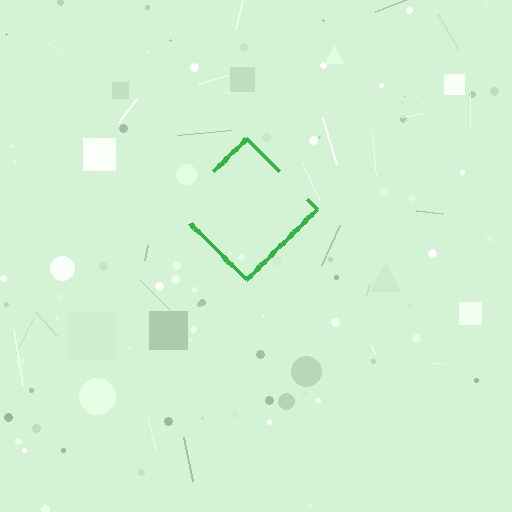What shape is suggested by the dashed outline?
The dashed outline suggests a diamond.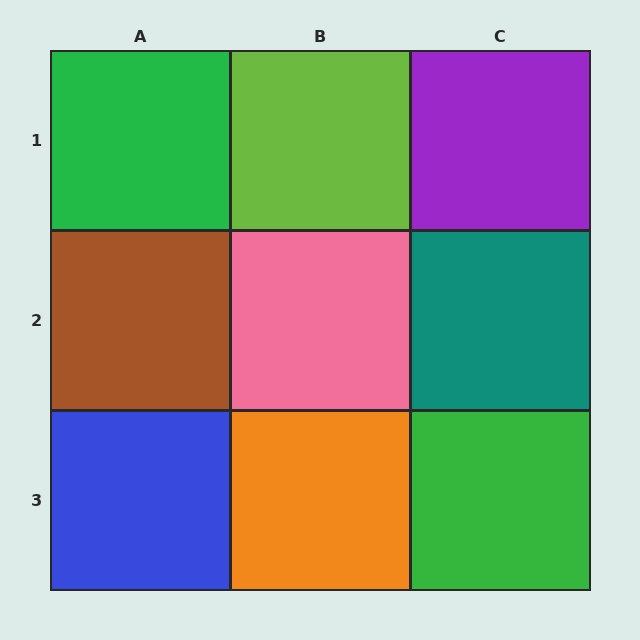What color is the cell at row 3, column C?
Green.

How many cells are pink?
1 cell is pink.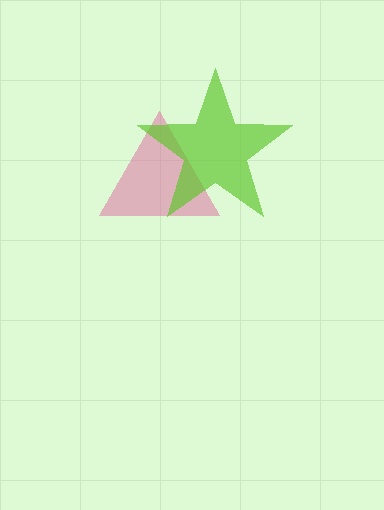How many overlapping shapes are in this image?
There are 2 overlapping shapes in the image.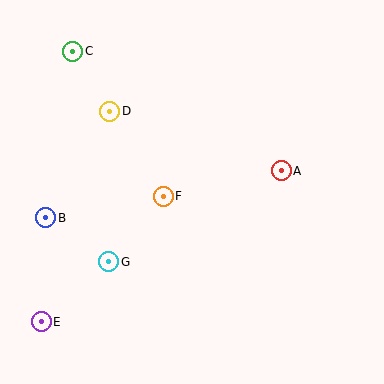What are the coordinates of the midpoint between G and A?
The midpoint between G and A is at (195, 216).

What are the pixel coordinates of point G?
Point G is at (109, 262).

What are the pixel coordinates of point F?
Point F is at (163, 196).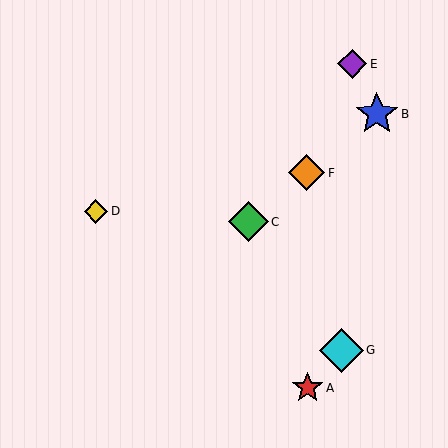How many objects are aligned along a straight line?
3 objects (B, C, F) are aligned along a straight line.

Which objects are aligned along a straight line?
Objects B, C, F are aligned along a straight line.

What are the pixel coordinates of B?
Object B is at (377, 114).